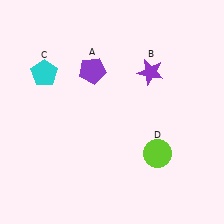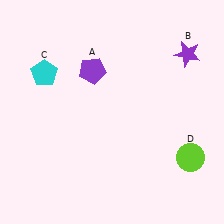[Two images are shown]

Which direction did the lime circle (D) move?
The lime circle (D) moved right.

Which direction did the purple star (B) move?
The purple star (B) moved right.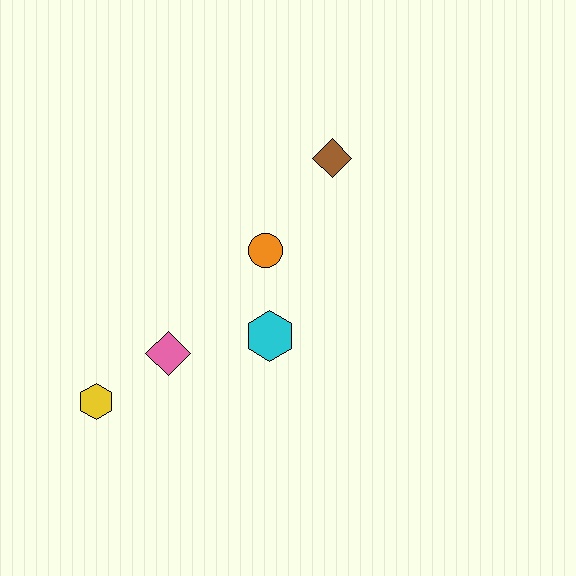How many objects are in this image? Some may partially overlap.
There are 5 objects.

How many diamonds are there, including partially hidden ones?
There are 2 diamonds.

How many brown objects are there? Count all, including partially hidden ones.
There is 1 brown object.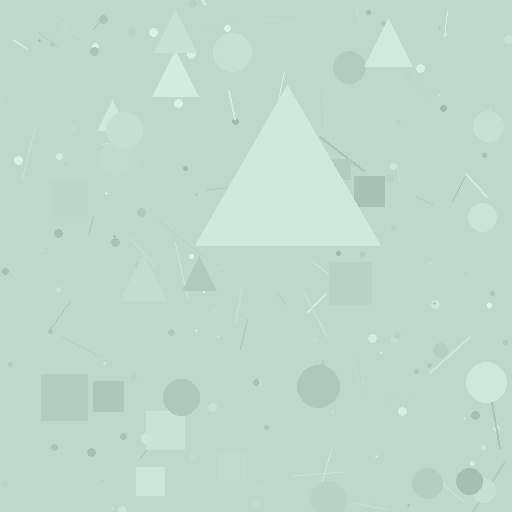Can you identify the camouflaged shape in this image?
The camouflaged shape is a triangle.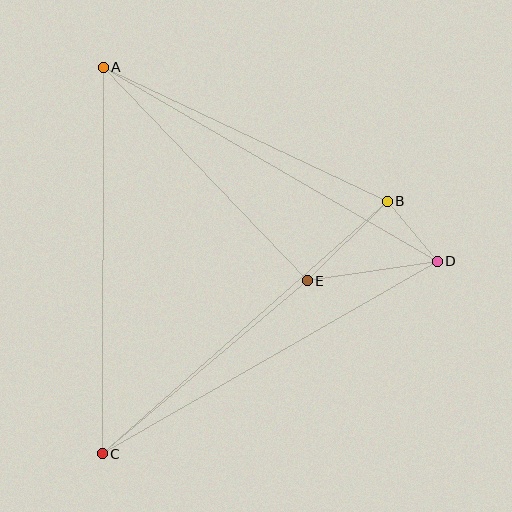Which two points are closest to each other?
Points B and D are closest to each other.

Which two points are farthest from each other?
Points A and C are farthest from each other.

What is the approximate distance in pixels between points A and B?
The distance between A and B is approximately 314 pixels.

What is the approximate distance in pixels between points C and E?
The distance between C and E is approximately 268 pixels.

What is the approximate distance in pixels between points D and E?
The distance between D and E is approximately 131 pixels.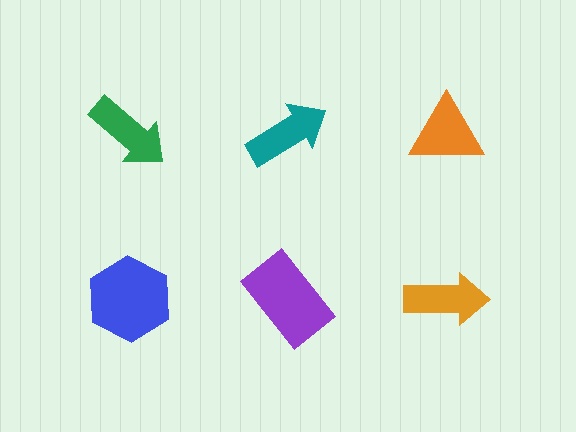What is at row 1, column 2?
A teal arrow.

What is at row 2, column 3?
An orange arrow.